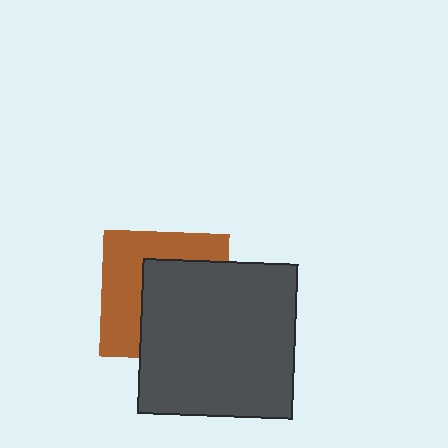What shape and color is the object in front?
The object in front is a dark gray square.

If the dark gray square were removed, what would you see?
You would see the complete brown square.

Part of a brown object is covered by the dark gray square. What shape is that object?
It is a square.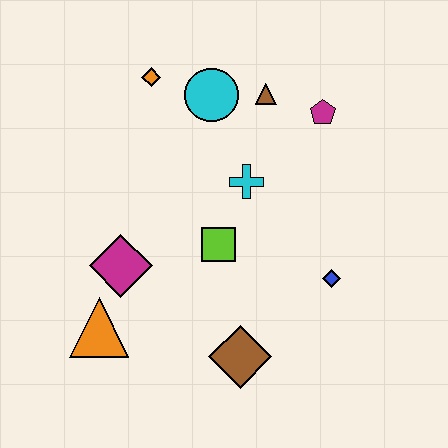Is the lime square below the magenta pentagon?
Yes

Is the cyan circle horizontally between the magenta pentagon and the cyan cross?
No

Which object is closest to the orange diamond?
The cyan circle is closest to the orange diamond.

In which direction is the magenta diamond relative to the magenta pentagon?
The magenta diamond is to the left of the magenta pentagon.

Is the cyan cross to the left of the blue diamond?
Yes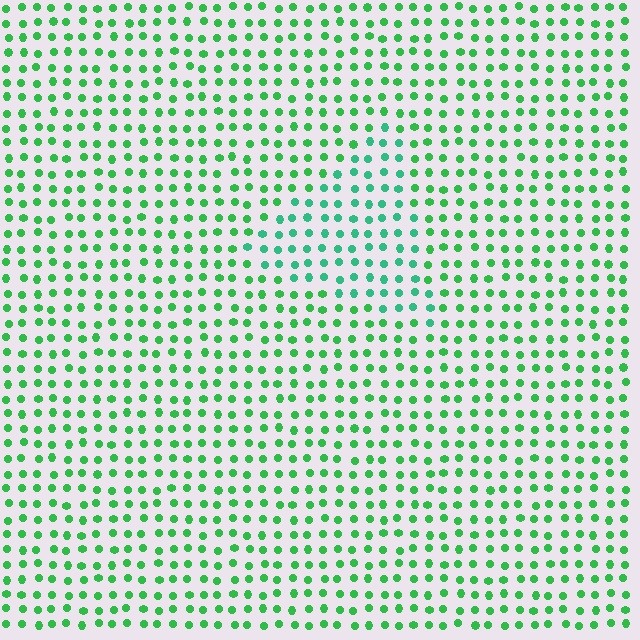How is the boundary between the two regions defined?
The boundary is defined purely by a slight shift in hue (about 25 degrees). Spacing, size, and orientation are identical on both sides.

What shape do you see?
I see a triangle.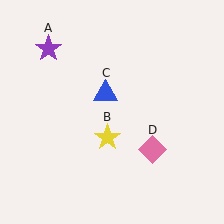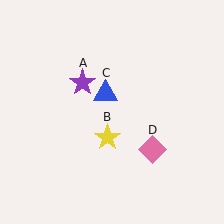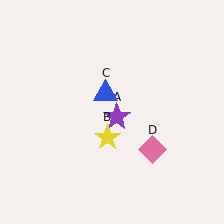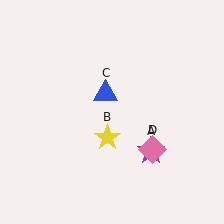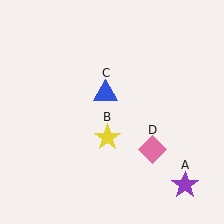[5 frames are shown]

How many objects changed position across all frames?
1 object changed position: purple star (object A).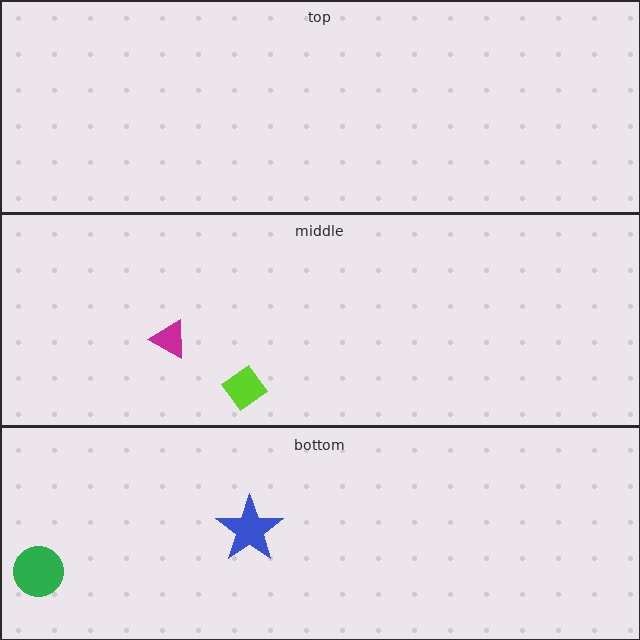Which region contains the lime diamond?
The middle region.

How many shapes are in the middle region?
2.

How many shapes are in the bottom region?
2.